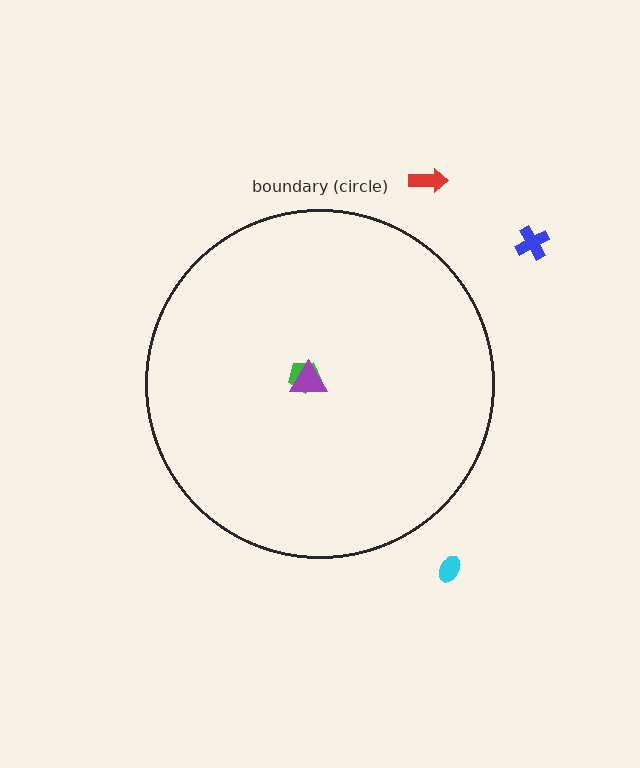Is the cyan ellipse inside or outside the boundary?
Outside.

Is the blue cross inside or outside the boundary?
Outside.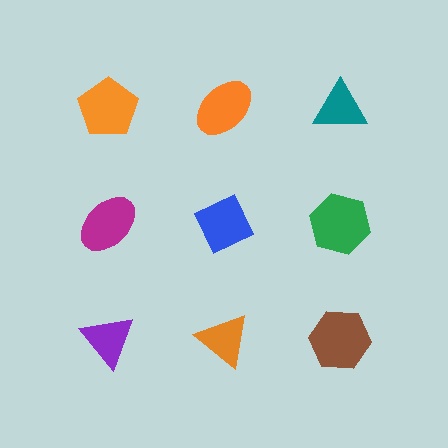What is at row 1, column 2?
An orange ellipse.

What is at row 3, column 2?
An orange triangle.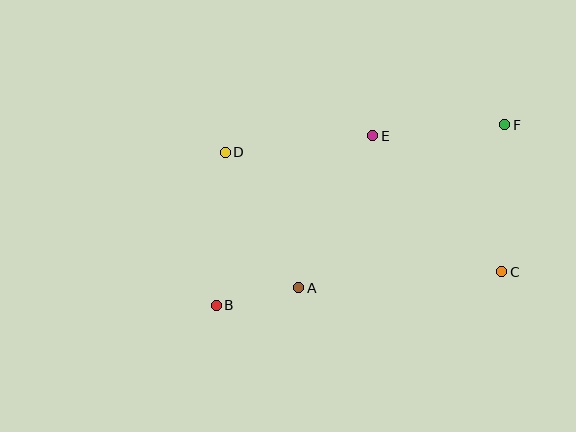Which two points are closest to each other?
Points A and B are closest to each other.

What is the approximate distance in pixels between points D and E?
The distance between D and E is approximately 149 pixels.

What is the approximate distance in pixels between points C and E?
The distance between C and E is approximately 188 pixels.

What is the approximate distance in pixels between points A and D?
The distance between A and D is approximately 154 pixels.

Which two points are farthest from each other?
Points B and F are farthest from each other.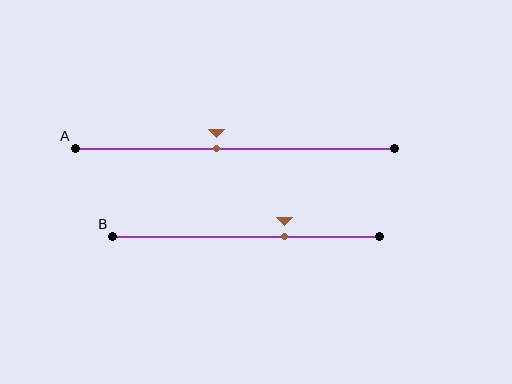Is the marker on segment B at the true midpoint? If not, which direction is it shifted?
No, the marker on segment B is shifted to the right by about 14% of the segment length.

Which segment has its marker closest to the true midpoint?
Segment A has its marker closest to the true midpoint.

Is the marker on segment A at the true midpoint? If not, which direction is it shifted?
No, the marker on segment A is shifted to the left by about 6% of the segment length.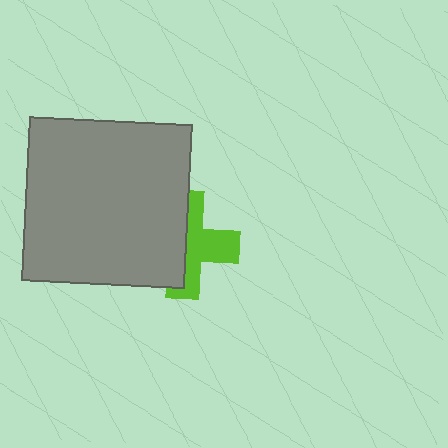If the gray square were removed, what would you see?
You would see the complete lime cross.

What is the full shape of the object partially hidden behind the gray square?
The partially hidden object is a lime cross.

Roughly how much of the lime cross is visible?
About half of it is visible (roughly 51%).